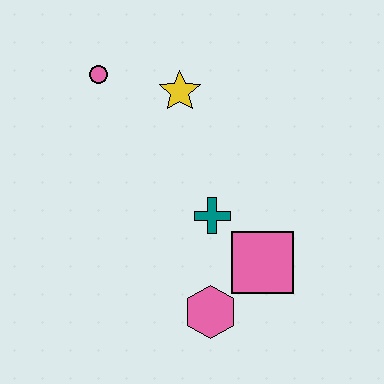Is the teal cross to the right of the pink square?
No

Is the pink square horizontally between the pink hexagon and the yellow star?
No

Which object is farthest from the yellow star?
The pink hexagon is farthest from the yellow star.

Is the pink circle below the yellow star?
No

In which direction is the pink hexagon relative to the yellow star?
The pink hexagon is below the yellow star.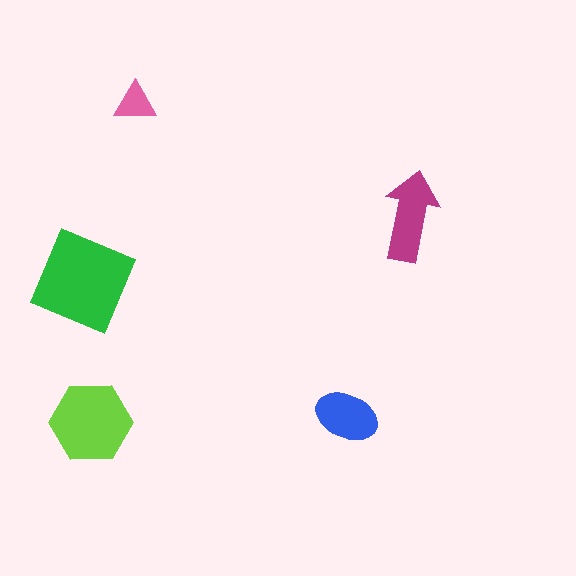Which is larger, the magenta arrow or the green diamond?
The green diamond.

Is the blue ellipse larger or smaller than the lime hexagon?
Smaller.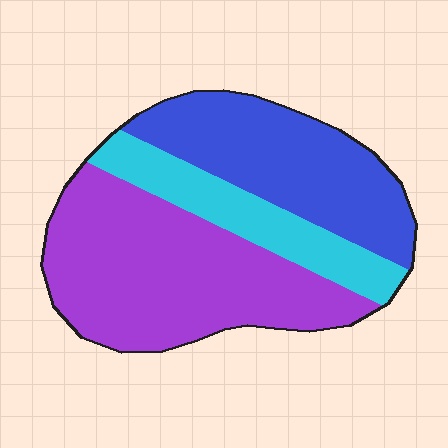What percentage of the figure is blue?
Blue takes up about one third (1/3) of the figure.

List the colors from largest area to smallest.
From largest to smallest: purple, blue, cyan.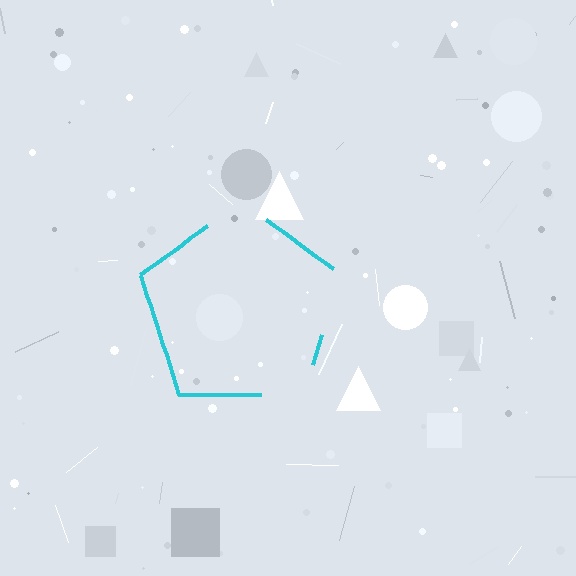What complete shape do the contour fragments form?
The contour fragments form a pentagon.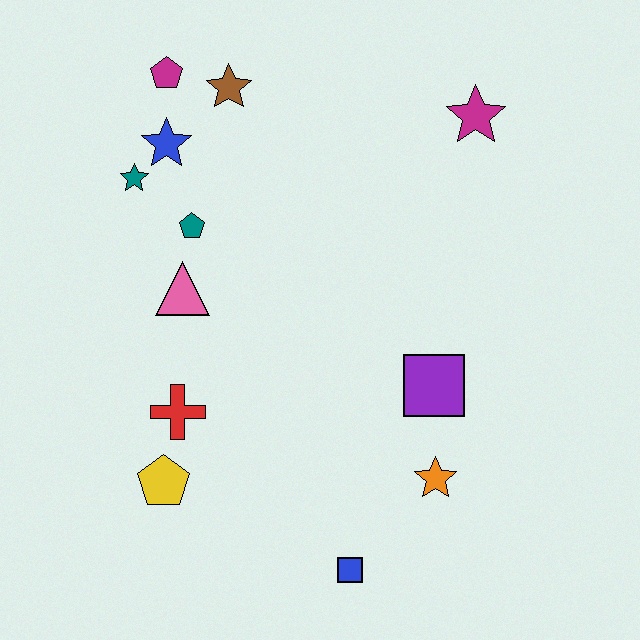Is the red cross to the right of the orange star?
No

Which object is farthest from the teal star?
The blue square is farthest from the teal star.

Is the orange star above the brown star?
No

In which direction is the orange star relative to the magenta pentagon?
The orange star is below the magenta pentagon.